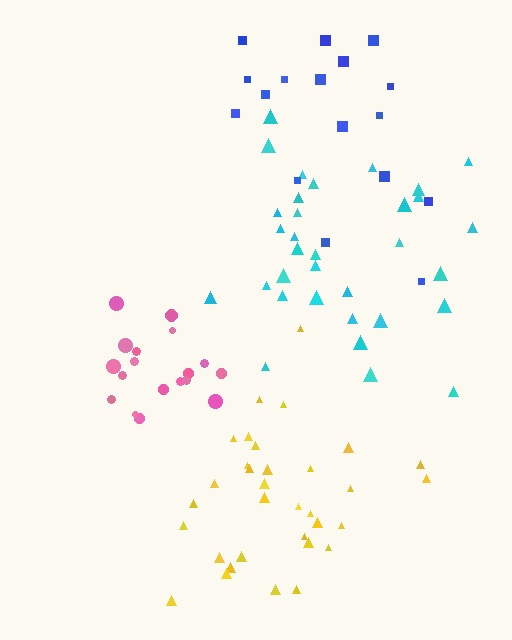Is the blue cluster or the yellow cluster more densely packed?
Yellow.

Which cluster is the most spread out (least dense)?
Blue.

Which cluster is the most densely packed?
Pink.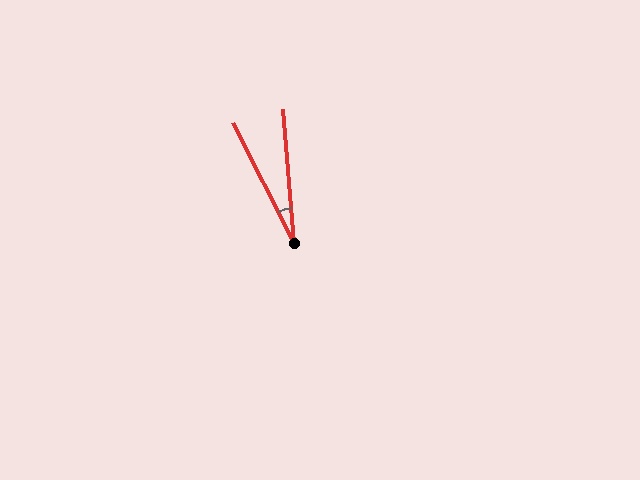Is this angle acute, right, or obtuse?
It is acute.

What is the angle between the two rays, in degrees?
Approximately 22 degrees.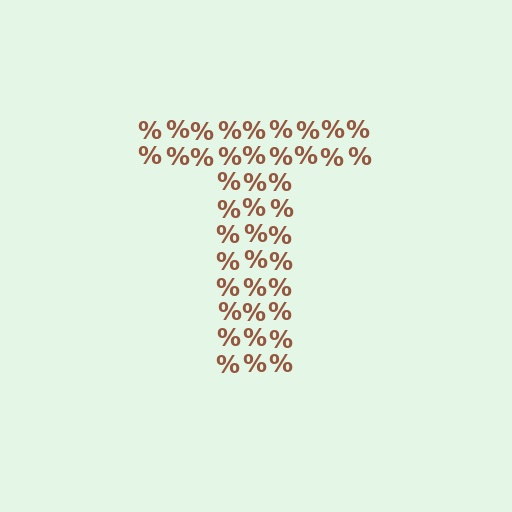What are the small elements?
The small elements are percent signs.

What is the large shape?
The large shape is the letter T.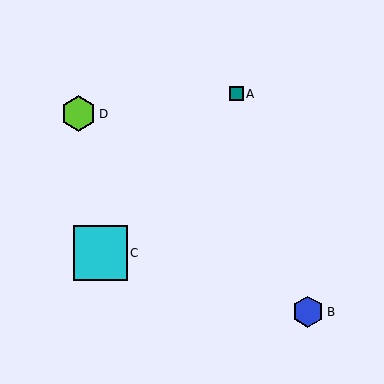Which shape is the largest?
The cyan square (labeled C) is the largest.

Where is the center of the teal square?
The center of the teal square is at (236, 94).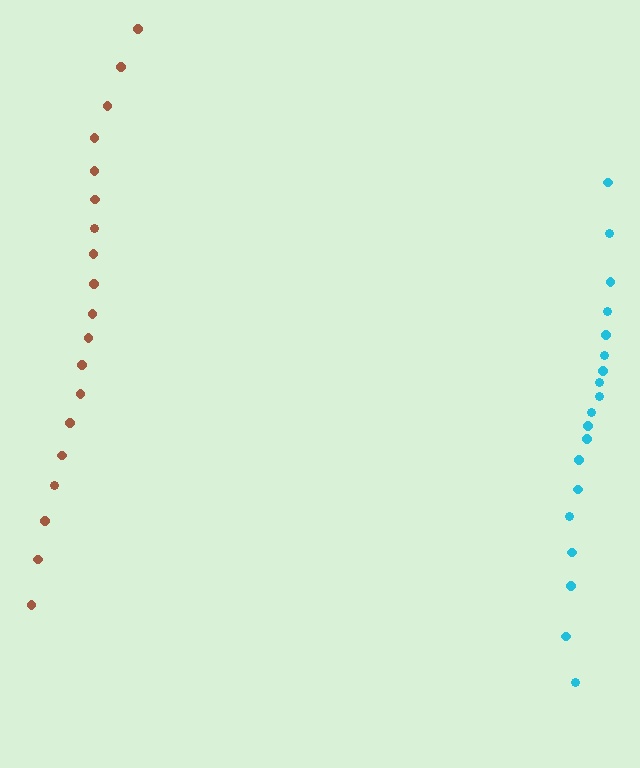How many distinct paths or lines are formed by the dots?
There are 2 distinct paths.